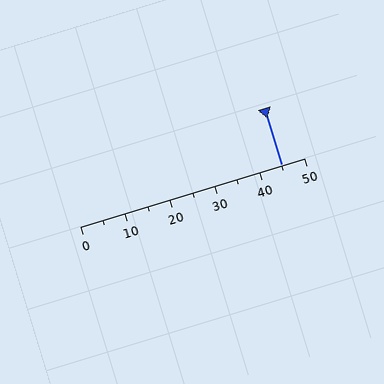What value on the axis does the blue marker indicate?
The marker indicates approximately 45.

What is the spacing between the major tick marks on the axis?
The major ticks are spaced 10 apart.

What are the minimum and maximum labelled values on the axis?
The axis runs from 0 to 50.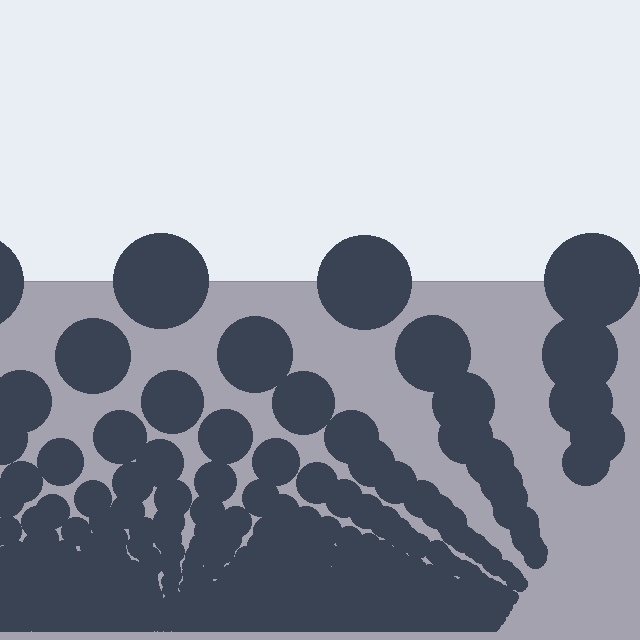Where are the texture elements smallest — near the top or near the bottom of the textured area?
Near the bottom.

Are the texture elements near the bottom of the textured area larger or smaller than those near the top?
Smaller. The gradient is inverted — elements near the bottom are smaller and denser.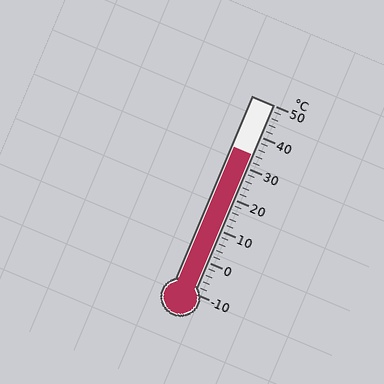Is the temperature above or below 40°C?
The temperature is below 40°C.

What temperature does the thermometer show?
The thermometer shows approximately 34°C.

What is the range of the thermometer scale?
The thermometer scale ranges from -10°C to 50°C.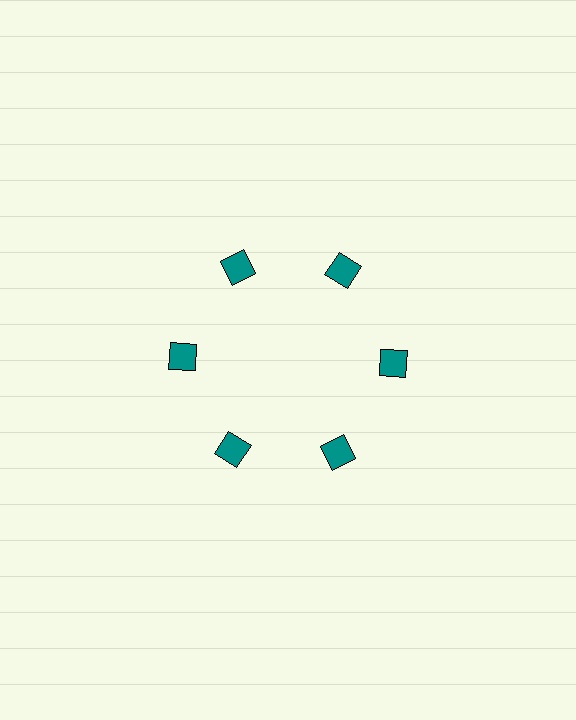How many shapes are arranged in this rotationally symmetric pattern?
There are 6 shapes, arranged in 6 groups of 1.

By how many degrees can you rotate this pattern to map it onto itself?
The pattern maps onto itself every 60 degrees of rotation.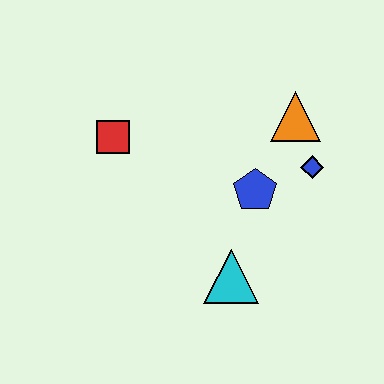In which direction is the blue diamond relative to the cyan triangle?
The blue diamond is above the cyan triangle.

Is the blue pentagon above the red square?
No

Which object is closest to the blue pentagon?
The blue diamond is closest to the blue pentagon.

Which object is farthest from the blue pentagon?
The red square is farthest from the blue pentagon.